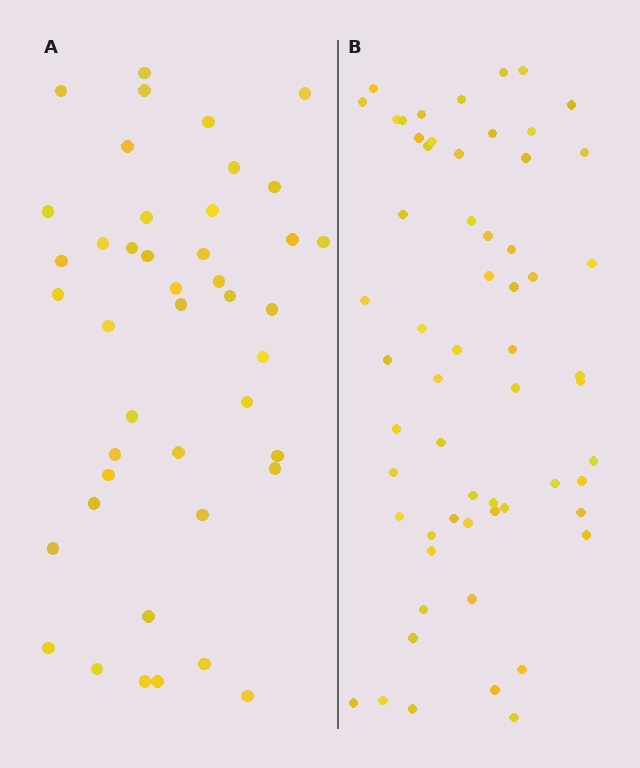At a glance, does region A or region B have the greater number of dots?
Region B (the right region) has more dots.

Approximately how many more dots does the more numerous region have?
Region B has approximately 15 more dots than region A.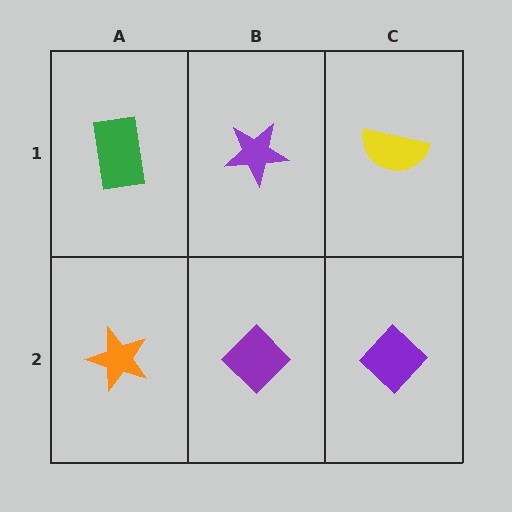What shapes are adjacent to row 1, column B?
A purple diamond (row 2, column B), a green rectangle (row 1, column A), a yellow semicircle (row 1, column C).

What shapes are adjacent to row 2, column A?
A green rectangle (row 1, column A), a purple diamond (row 2, column B).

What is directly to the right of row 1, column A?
A purple star.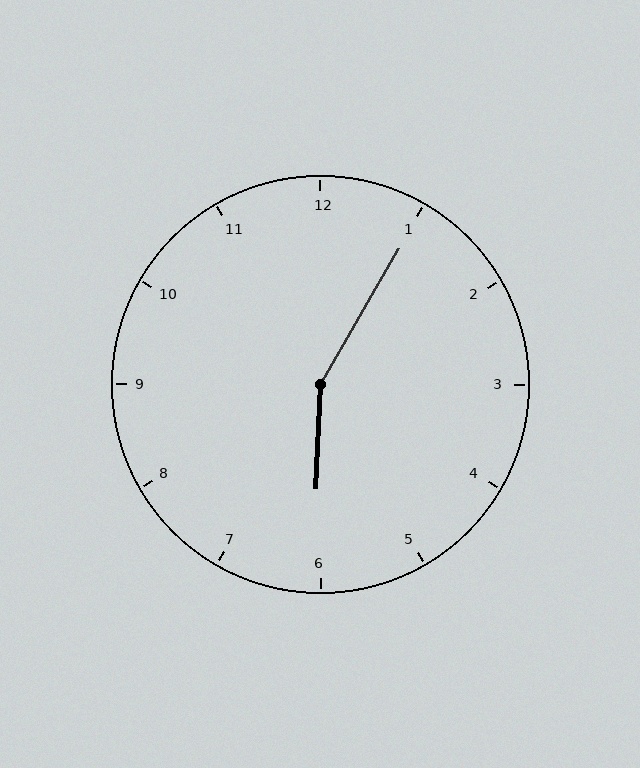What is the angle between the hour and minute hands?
Approximately 152 degrees.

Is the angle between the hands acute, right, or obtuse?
It is obtuse.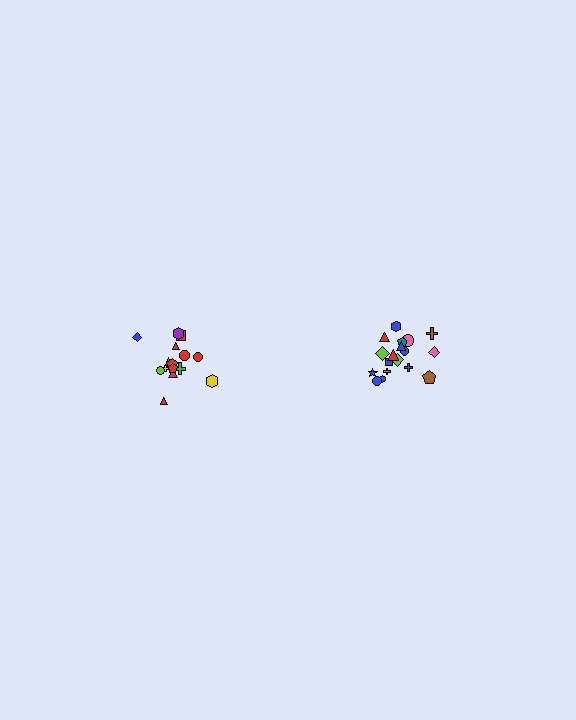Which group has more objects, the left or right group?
The right group.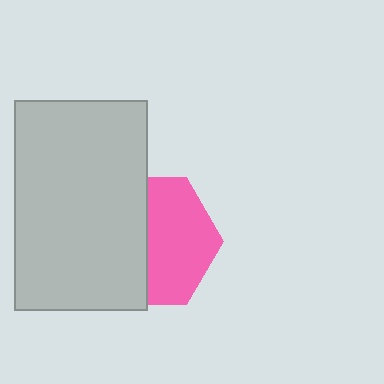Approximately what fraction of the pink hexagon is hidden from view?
Roughly 48% of the pink hexagon is hidden behind the light gray rectangle.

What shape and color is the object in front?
The object in front is a light gray rectangle.